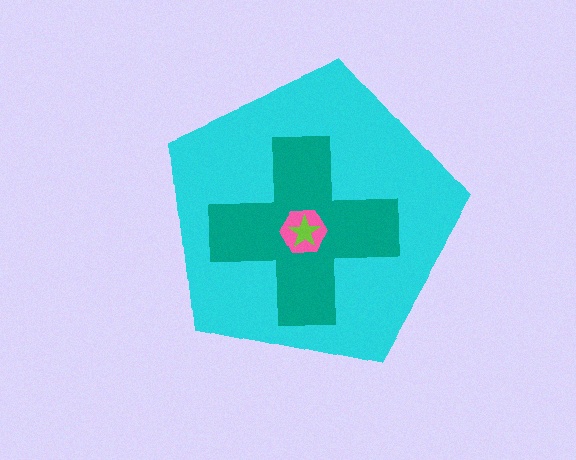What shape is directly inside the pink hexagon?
The lime star.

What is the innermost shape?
The lime star.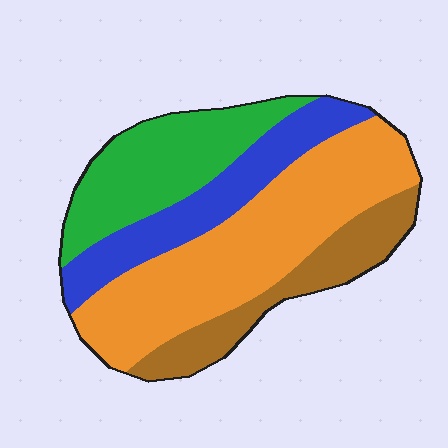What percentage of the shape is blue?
Blue takes up less than a quarter of the shape.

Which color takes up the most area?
Orange, at roughly 40%.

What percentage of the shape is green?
Green covers roughly 25% of the shape.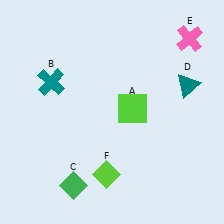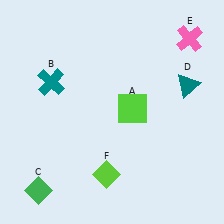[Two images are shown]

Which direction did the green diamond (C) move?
The green diamond (C) moved left.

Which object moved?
The green diamond (C) moved left.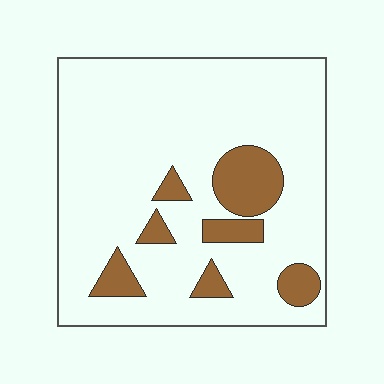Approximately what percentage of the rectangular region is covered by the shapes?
Approximately 15%.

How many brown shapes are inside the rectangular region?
7.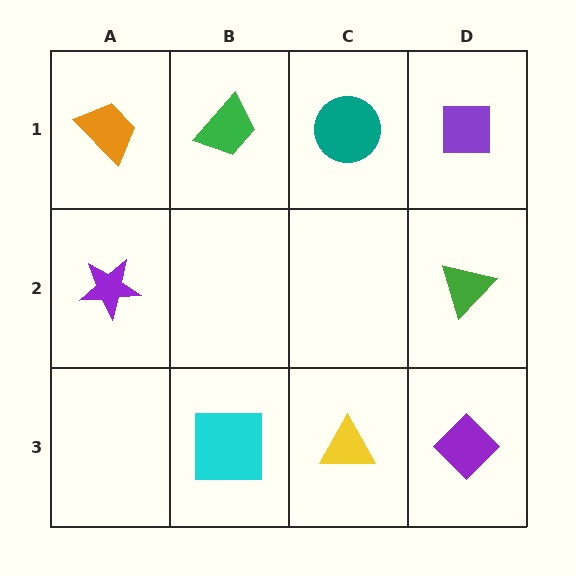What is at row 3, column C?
A yellow triangle.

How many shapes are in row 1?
4 shapes.